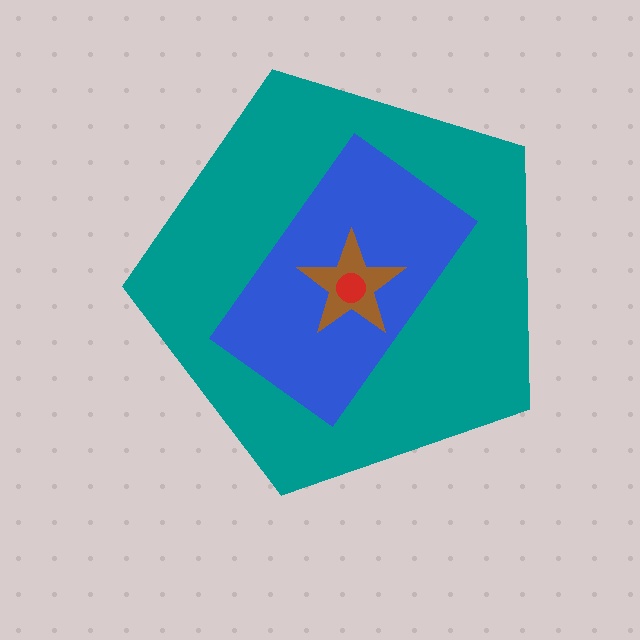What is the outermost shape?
The teal pentagon.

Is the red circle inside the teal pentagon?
Yes.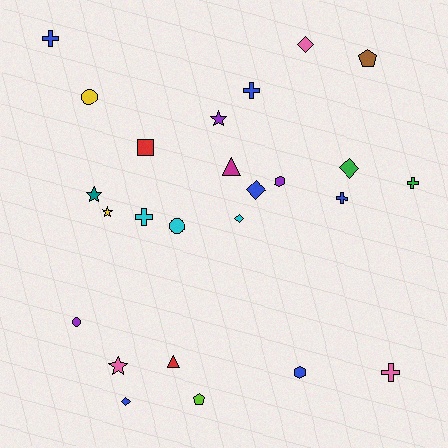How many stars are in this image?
There are 4 stars.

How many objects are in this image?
There are 25 objects.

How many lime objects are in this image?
There is 1 lime object.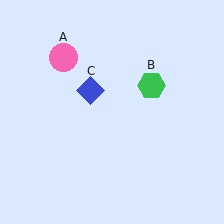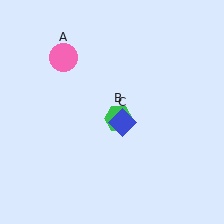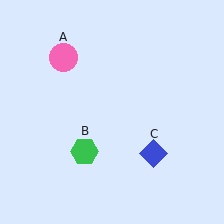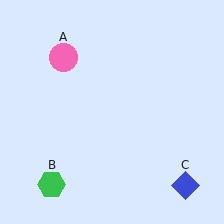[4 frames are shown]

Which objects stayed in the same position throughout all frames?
Pink circle (object A) remained stationary.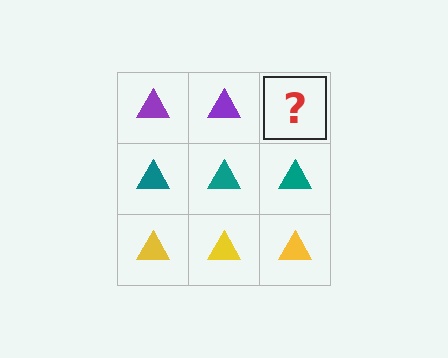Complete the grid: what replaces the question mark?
The question mark should be replaced with a purple triangle.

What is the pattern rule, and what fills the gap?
The rule is that each row has a consistent color. The gap should be filled with a purple triangle.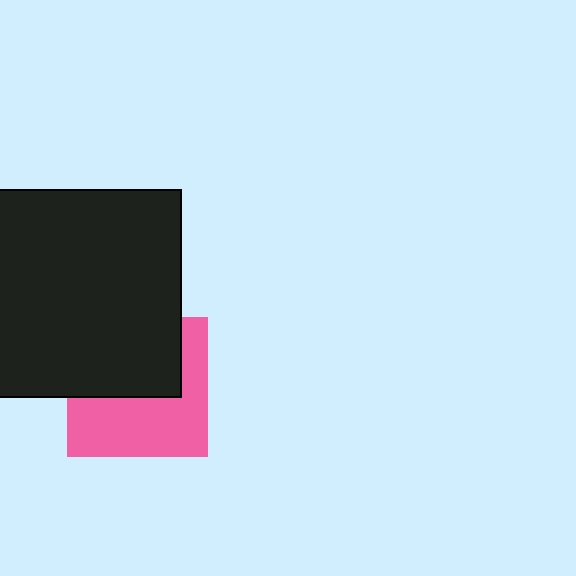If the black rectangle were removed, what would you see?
You would see the complete pink square.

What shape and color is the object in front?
The object in front is a black rectangle.